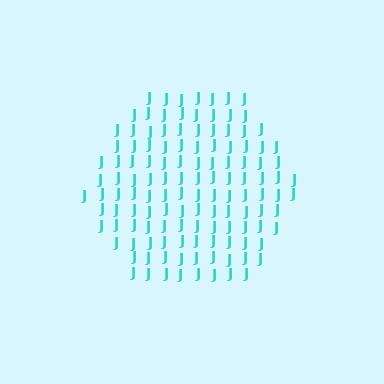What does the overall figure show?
The overall figure shows a hexagon.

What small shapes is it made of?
It is made of small letter J's.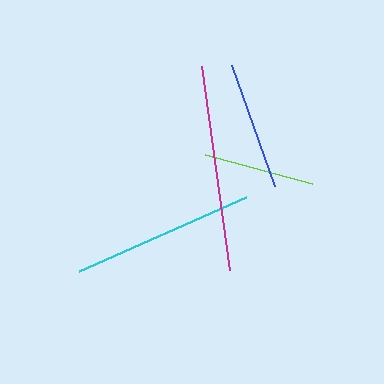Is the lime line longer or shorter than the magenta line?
The magenta line is longer than the lime line.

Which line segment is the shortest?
The lime line is the shortest at approximately 112 pixels.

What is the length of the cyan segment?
The cyan segment is approximately 183 pixels long.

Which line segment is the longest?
The magenta line is the longest at approximately 206 pixels.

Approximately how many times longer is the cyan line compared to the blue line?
The cyan line is approximately 1.4 times the length of the blue line.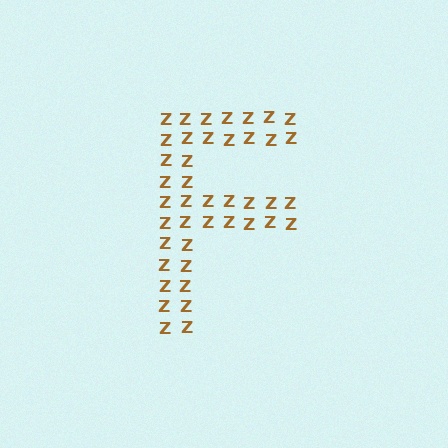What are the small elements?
The small elements are letter Z's.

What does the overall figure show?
The overall figure shows the letter F.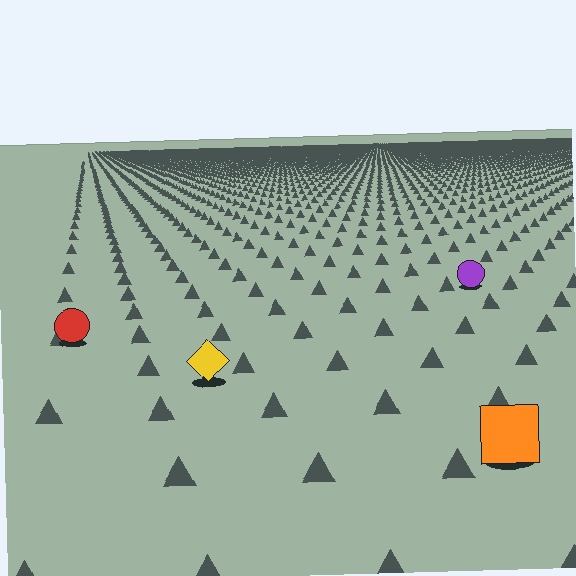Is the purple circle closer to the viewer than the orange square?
No. The orange square is closer — you can tell from the texture gradient: the ground texture is coarser near it.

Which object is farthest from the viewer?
The purple circle is farthest from the viewer. It appears smaller and the ground texture around it is denser.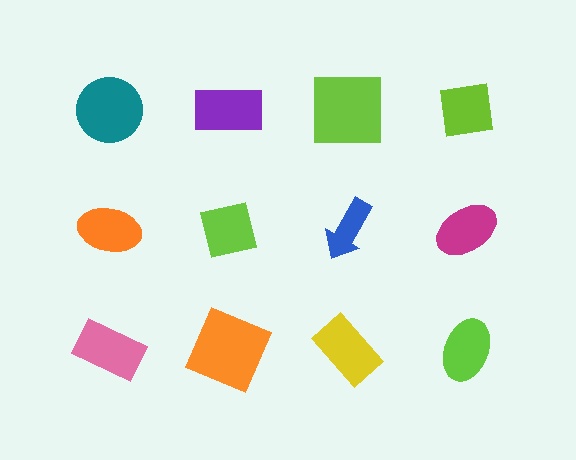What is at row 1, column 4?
A lime square.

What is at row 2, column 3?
A blue arrow.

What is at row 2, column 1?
An orange ellipse.